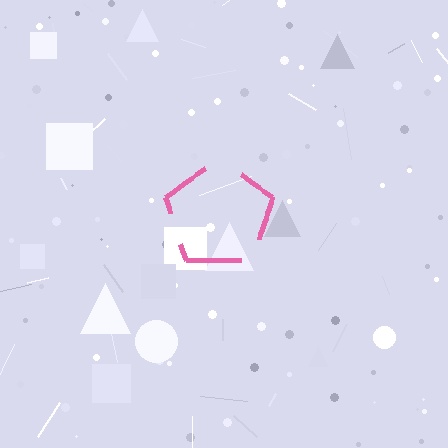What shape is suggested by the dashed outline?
The dashed outline suggests a pentagon.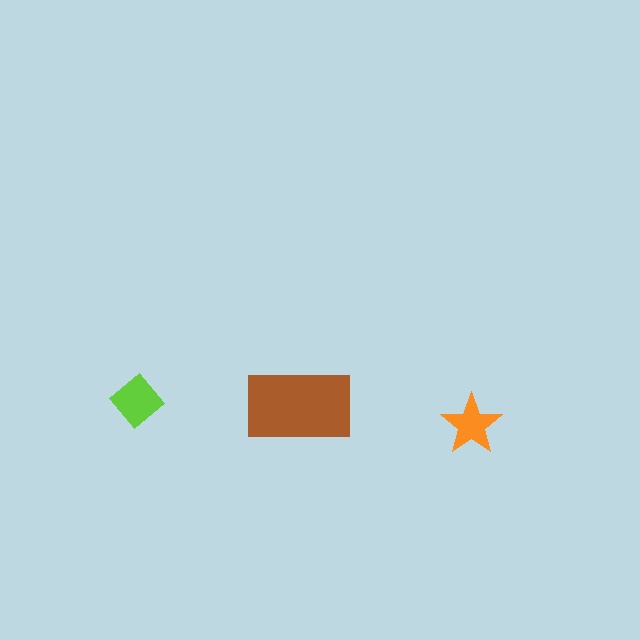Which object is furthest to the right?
The orange star is rightmost.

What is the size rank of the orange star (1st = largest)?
3rd.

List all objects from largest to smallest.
The brown rectangle, the lime diamond, the orange star.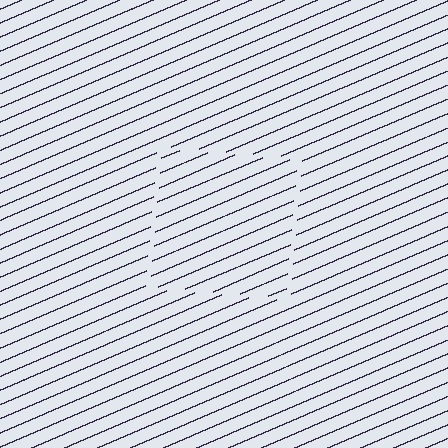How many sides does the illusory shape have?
4 sides — the line-ends trace a square.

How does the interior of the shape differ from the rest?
The interior of the shape contains the same grating, shifted by half a period — the contour is defined by the phase discontinuity where line-ends from the inner and outer gratings abut.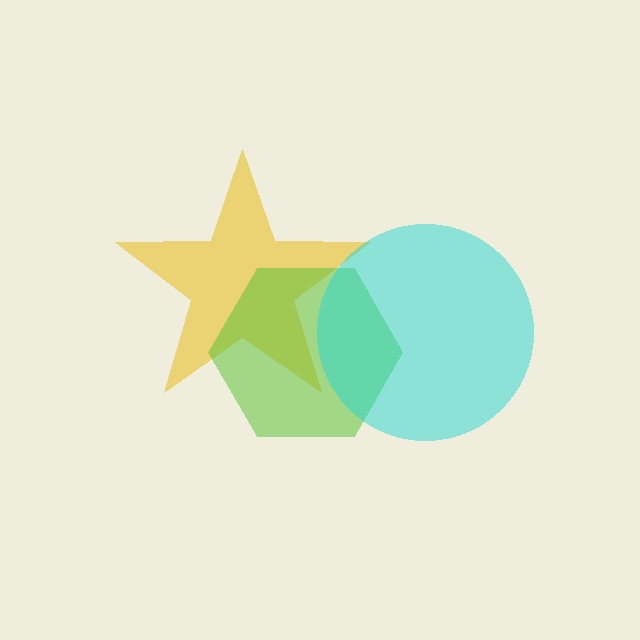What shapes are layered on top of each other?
The layered shapes are: a yellow star, a lime hexagon, a cyan circle.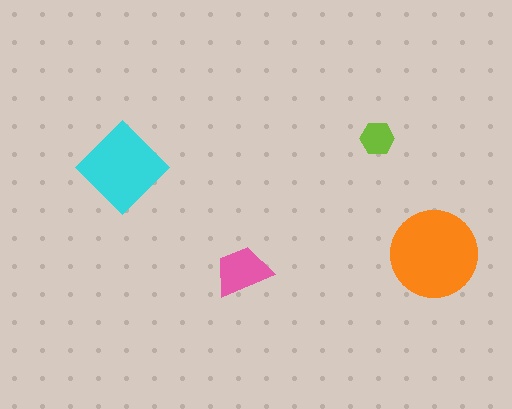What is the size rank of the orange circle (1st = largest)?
1st.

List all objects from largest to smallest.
The orange circle, the cyan diamond, the pink trapezoid, the lime hexagon.